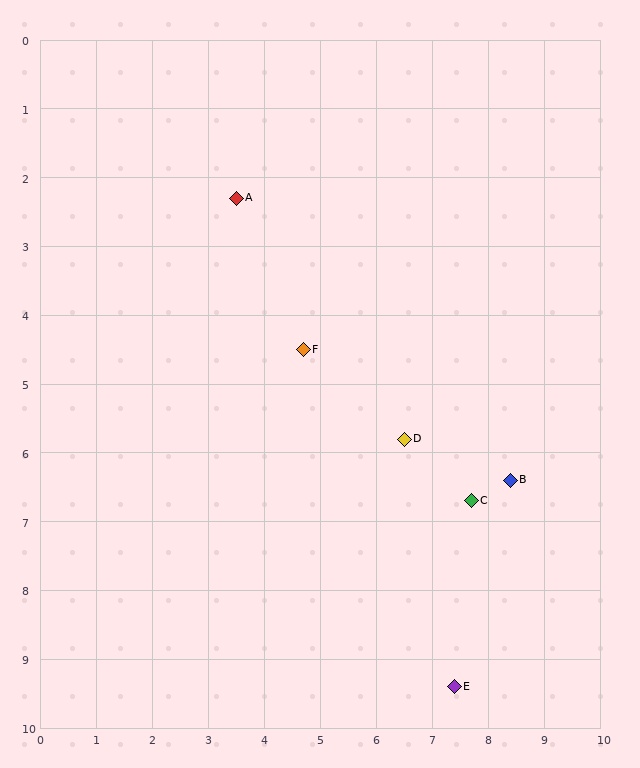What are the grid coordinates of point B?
Point B is at approximately (8.4, 6.4).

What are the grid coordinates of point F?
Point F is at approximately (4.7, 4.5).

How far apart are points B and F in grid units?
Points B and F are about 4.2 grid units apart.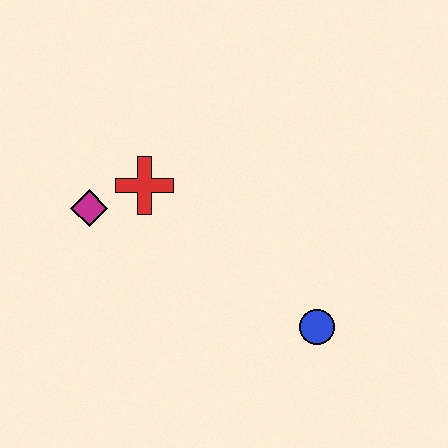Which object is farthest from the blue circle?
The magenta diamond is farthest from the blue circle.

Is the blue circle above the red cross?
No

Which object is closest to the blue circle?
The red cross is closest to the blue circle.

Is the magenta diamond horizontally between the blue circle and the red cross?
No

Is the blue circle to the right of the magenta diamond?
Yes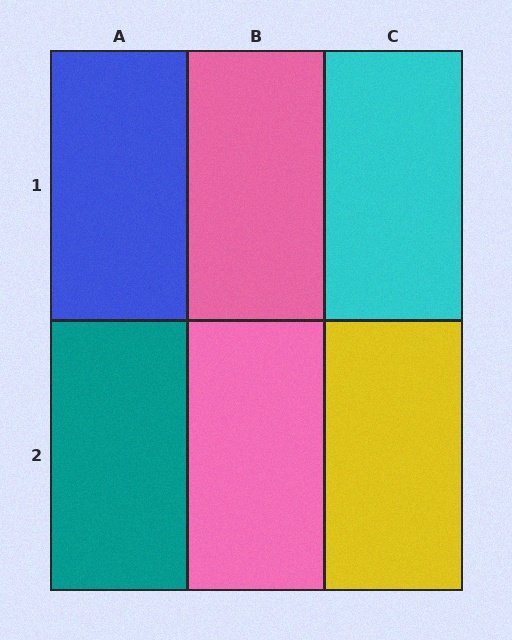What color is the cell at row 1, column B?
Pink.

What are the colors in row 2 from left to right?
Teal, pink, yellow.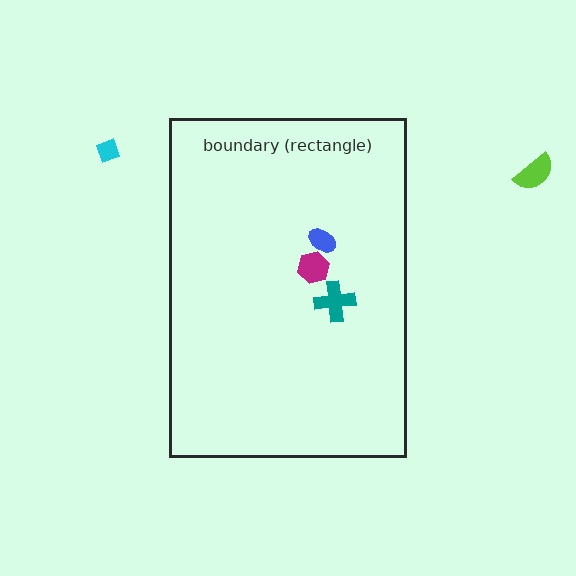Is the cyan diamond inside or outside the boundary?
Outside.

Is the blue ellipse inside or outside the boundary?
Inside.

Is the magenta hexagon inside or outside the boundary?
Inside.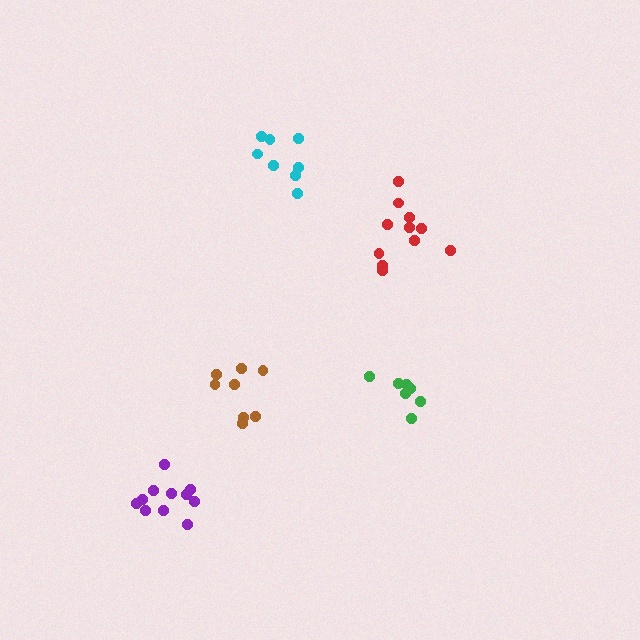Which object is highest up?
The cyan cluster is topmost.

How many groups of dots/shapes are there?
There are 5 groups.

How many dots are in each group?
Group 1: 8 dots, Group 2: 8 dots, Group 3: 11 dots, Group 4: 11 dots, Group 5: 7 dots (45 total).